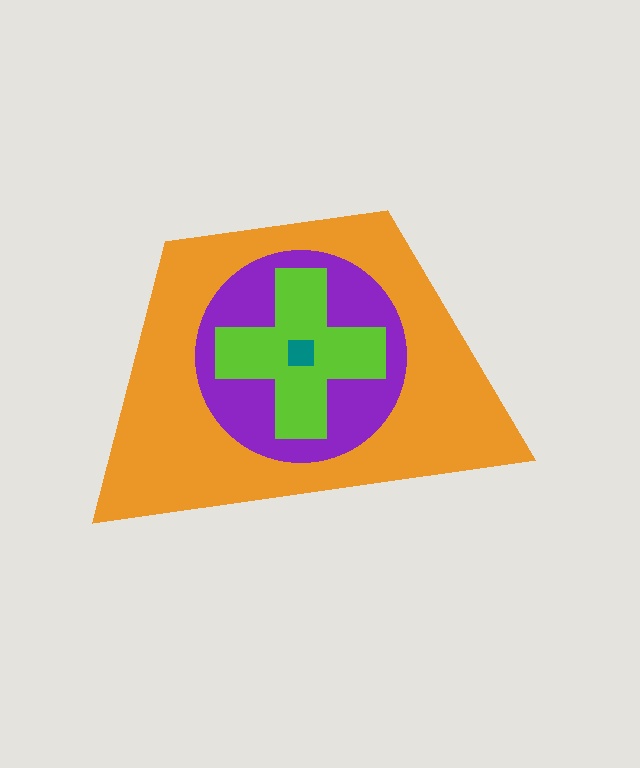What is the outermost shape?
The orange trapezoid.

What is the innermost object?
The teal square.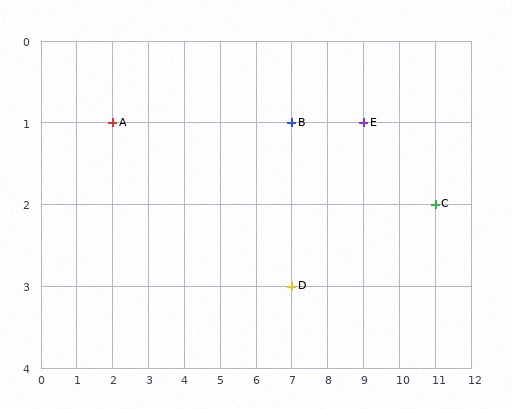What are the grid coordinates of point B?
Point B is at grid coordinates (7, 1).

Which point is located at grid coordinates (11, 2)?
Point C is at (11, 2).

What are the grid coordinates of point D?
Point D is at grid coordinates (7, 3).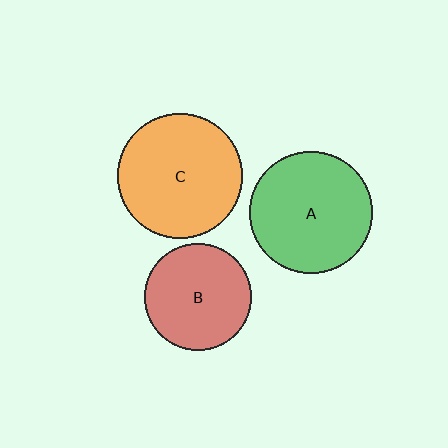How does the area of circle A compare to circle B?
Approximately 1.3 times.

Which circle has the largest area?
Circle C (orange).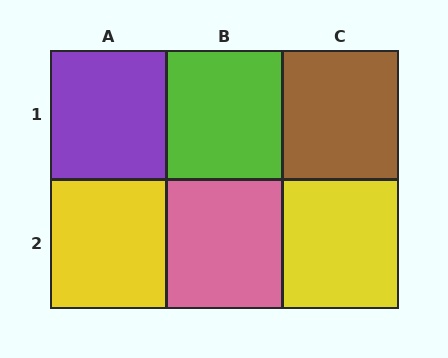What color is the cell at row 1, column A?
Purple.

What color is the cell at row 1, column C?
Brown.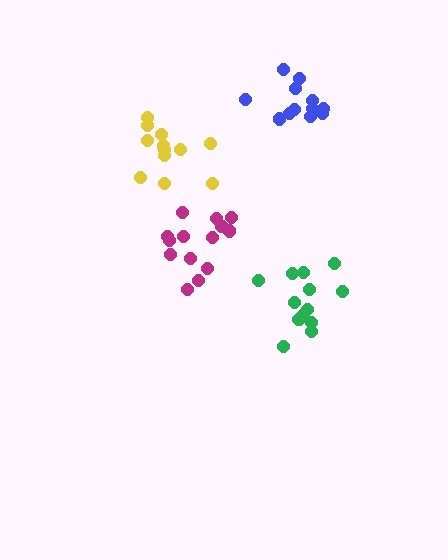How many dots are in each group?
Group 1: 13 dots, Group 2: 12 dots, Group 3: 14 dots, Group 4: 12 dots (51 total).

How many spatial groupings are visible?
There are 4 spatial groupings.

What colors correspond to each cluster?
The clusters are colored: green, blue, magenta, yellow.